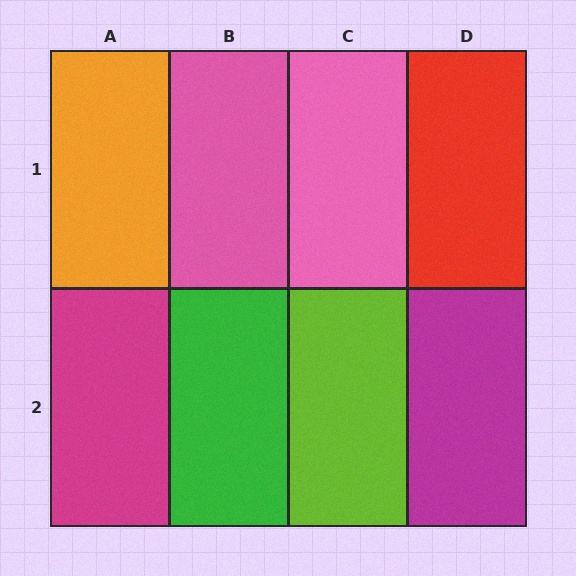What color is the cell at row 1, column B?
Pink.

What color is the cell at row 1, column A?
Orange.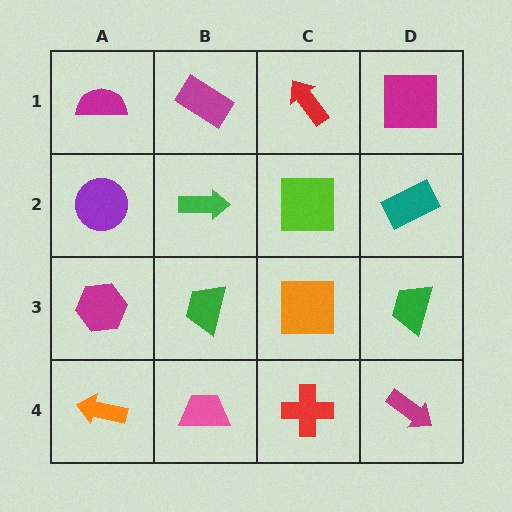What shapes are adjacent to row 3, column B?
A green arrow (row 2, column B), a pink trapezoid (row 4, column B), a magenta hexagon (row 3, column A), an orange square (row 3, column C).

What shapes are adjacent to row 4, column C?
An orange square (row 3, column C), a pink trapezoid (row 4, column B), a magenta arrow (row 4, column D).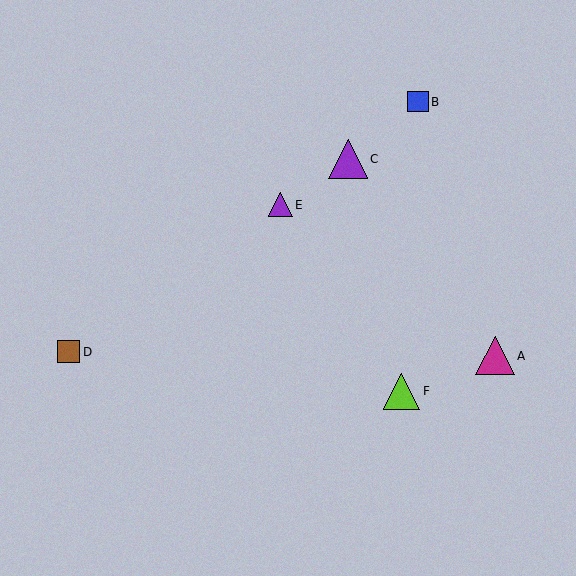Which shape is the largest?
The purple triangle (labeled C) is the largest.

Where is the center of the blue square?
The center of the blue square is at (418, 102).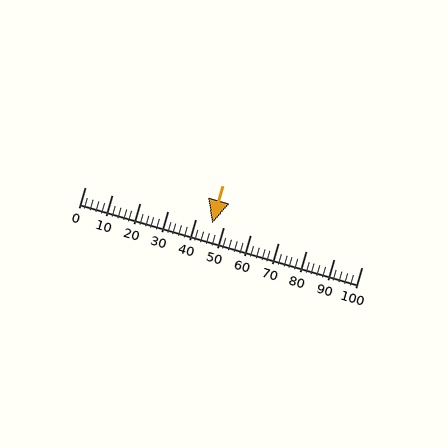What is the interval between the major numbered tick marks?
The major tick marks are spaced 10 units apart.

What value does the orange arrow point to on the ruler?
The orange arrow points to approximately 46.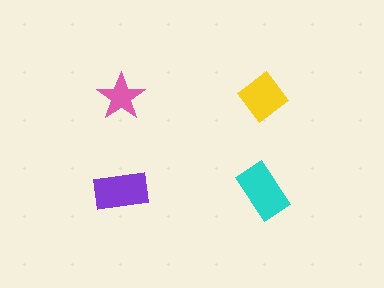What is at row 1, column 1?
A pink star.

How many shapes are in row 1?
2 shapes.